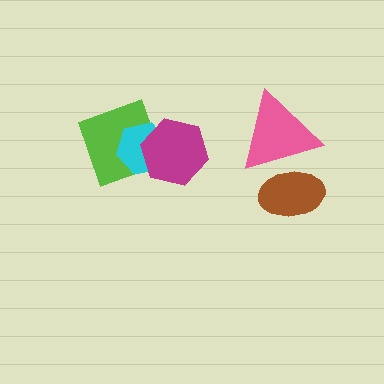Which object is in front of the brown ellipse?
The pink triangle is in front of the brown ellipse.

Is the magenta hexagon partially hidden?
No, no other shape covers it.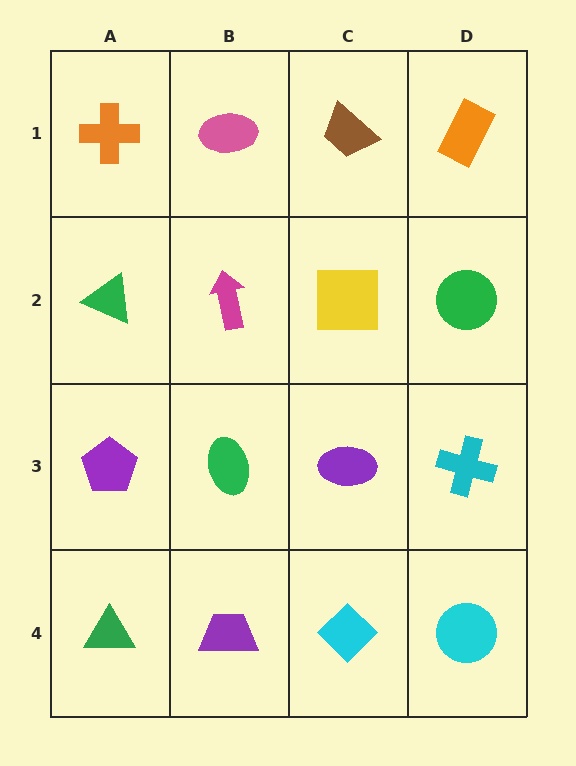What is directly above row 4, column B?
A green ellipse.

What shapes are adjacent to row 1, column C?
A yellow square (row 2, column C), a pink ellipse (row 1, column B), an orange rectangle (row 1, column D).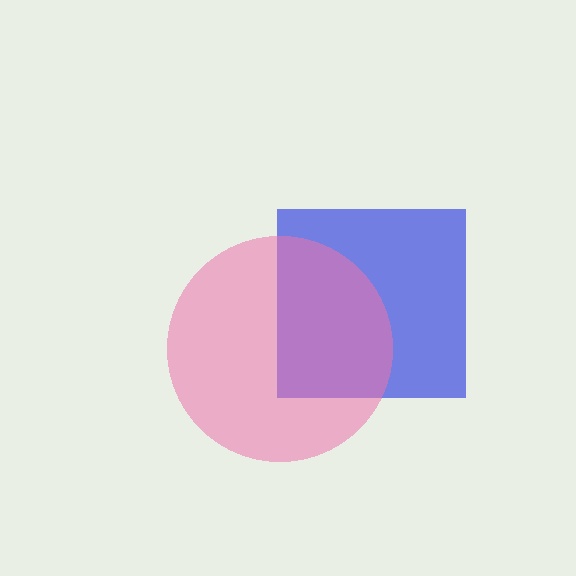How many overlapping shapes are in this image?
There are 2 overlapping shapes in the image.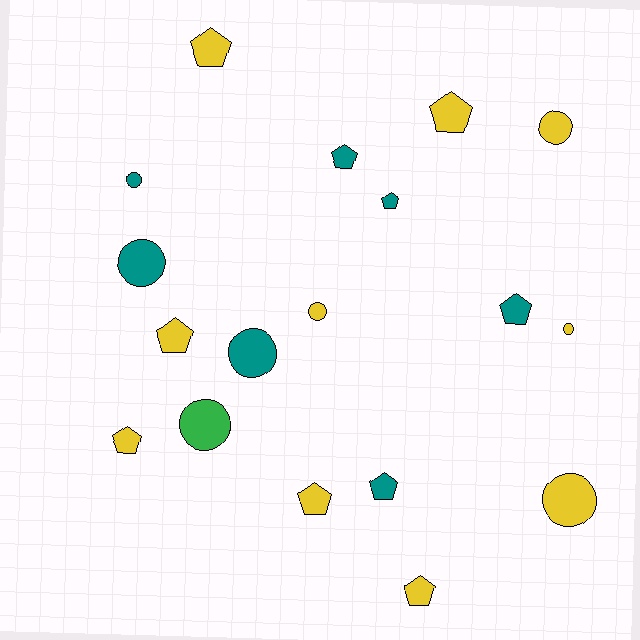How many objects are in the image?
There are 18 objects.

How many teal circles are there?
There are 3 teal circles.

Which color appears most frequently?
Yellow, with 10 objects.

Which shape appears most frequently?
Pentagon, with 10 objects.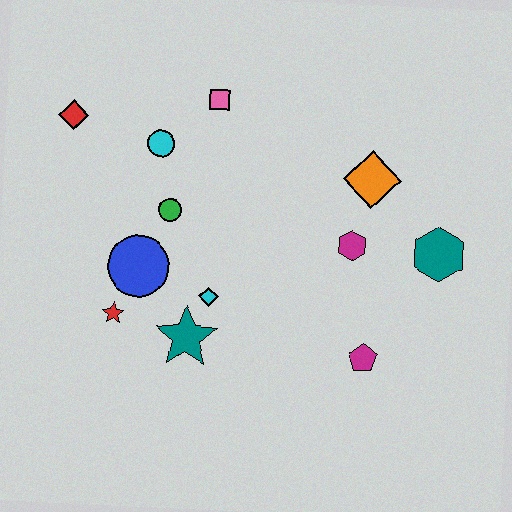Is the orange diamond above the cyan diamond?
Yes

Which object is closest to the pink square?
The cyan circle is closest to the pink square.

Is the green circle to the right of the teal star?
No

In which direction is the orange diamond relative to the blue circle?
The orange diamond is to the right of the blue circle.